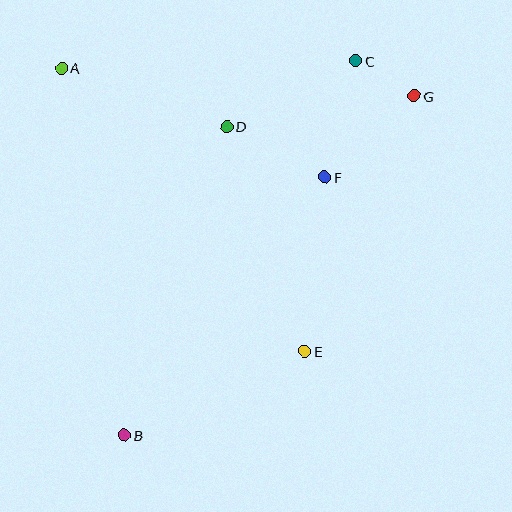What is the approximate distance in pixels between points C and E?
The distance between C and E is approximately 295 pixels.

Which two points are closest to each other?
Points C and G are closest to each other.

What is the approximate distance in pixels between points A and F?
The distance between A and F is approximately 285 pixels.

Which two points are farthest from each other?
Points B and G are farthest from each other.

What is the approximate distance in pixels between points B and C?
The distance between B and C is approximately 441 pixels.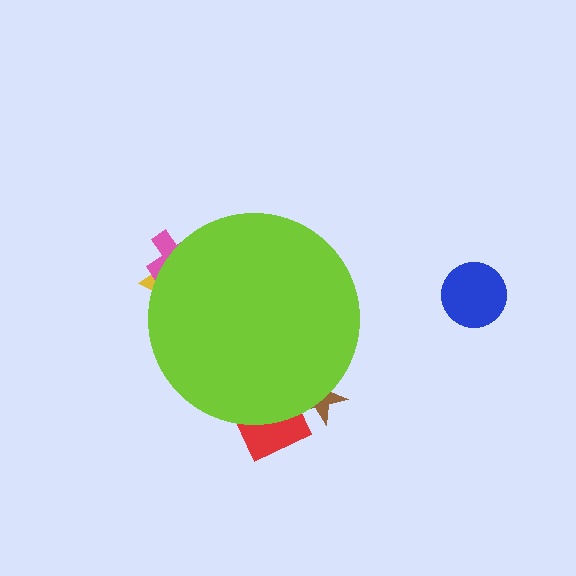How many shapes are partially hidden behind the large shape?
5 shapes are partially hidden.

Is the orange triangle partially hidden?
Yes, the orange triangle is partially hidden behind the lime circle.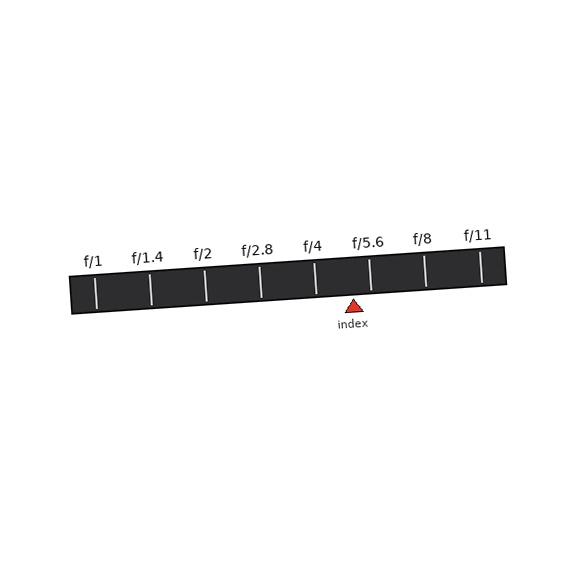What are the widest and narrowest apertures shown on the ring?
The widest aperture shown is f/1 and the narrowest is f/11.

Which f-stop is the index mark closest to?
The index mark is closest to f/5.6.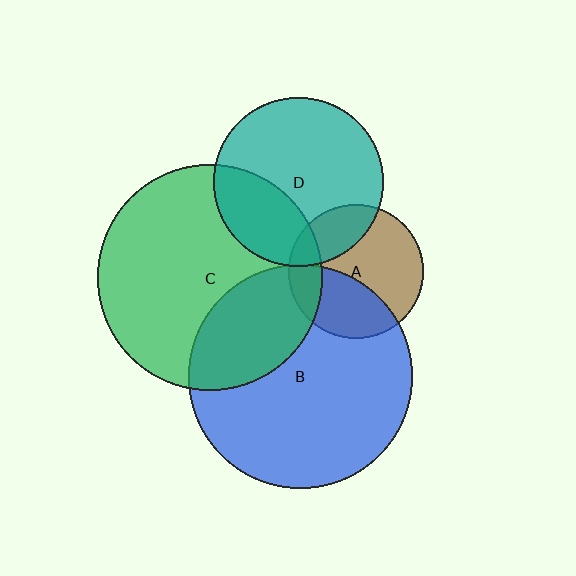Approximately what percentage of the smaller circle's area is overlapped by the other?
Approximately 25%.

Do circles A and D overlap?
Yes.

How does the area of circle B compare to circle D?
Approximately 1.7 times.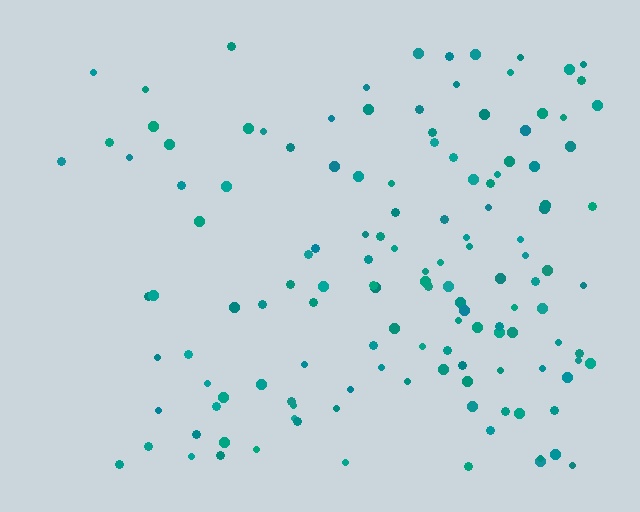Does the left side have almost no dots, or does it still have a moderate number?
Still a moderate number, just noticeably fewer than the right.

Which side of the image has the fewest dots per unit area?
The left.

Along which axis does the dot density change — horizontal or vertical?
Horizontal.